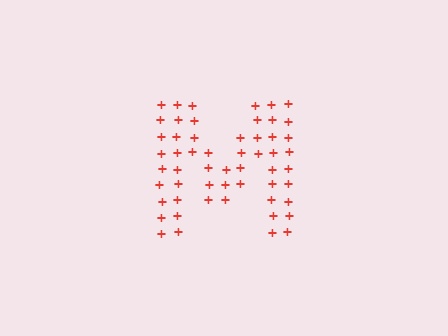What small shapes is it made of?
It is made of small plus signs.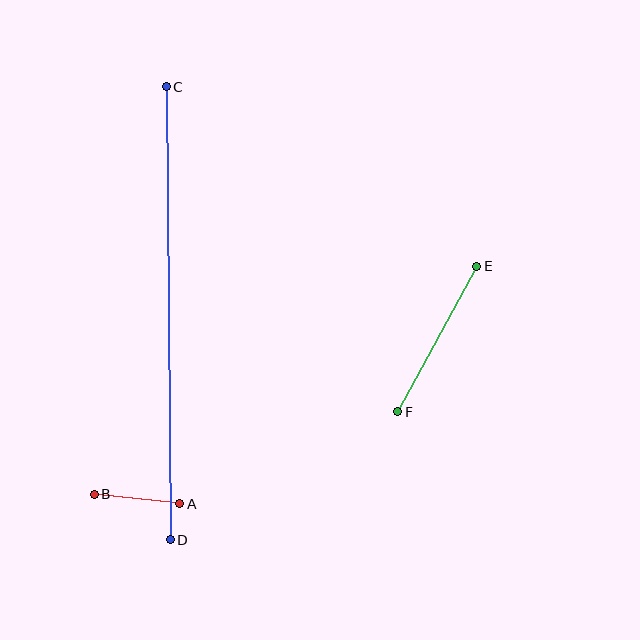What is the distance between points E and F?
The distance is approximately 166 pixels.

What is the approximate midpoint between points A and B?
The midpoint is at approximately (137, 499) pixels.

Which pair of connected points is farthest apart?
Points C and D are farthest apart.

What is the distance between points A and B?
The distance is approximately 86 pixels.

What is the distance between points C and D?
The distance is approximately 453 pixels.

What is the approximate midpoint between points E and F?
The midpoint is at approximately (437, 339) pixels.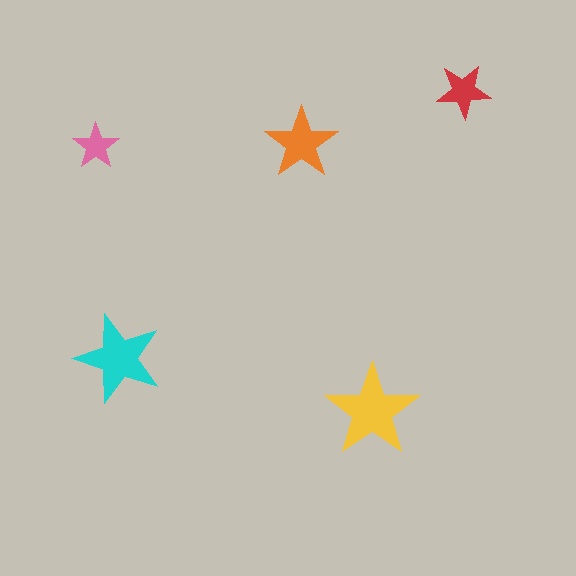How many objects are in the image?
There are 5 objects in the image.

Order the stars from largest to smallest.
the yellow one, the cyan one, the orange one, the red one, the pink one.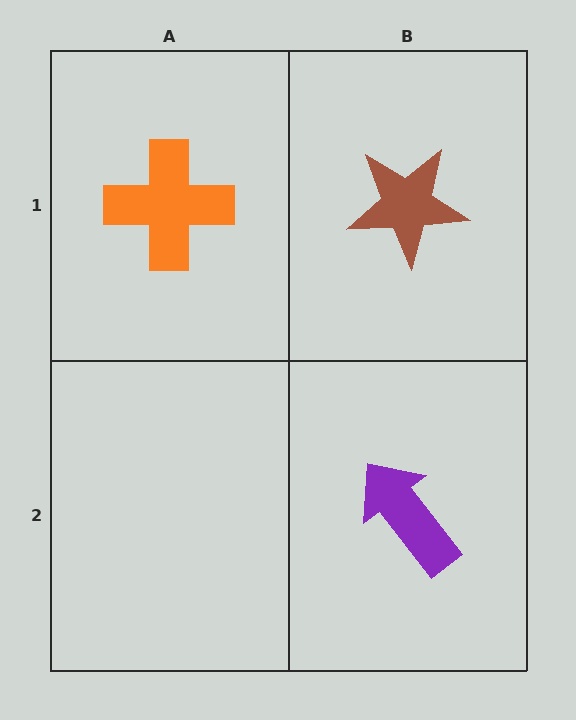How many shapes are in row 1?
2 shapes.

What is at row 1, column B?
A brown star.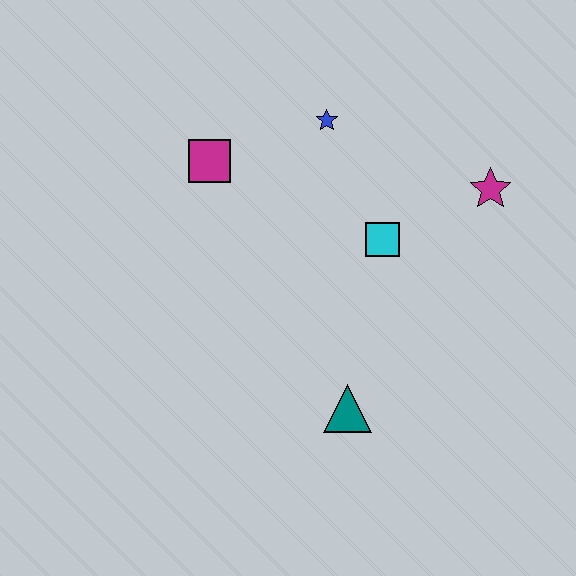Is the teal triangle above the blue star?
No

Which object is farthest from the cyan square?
The magenta square is farthest from the cyan square.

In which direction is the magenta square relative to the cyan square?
The magenta square is to the left of the cyan square.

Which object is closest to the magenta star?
The cyan square is closest to the magenta star.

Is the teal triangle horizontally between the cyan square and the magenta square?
Yes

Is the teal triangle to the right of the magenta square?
Yes